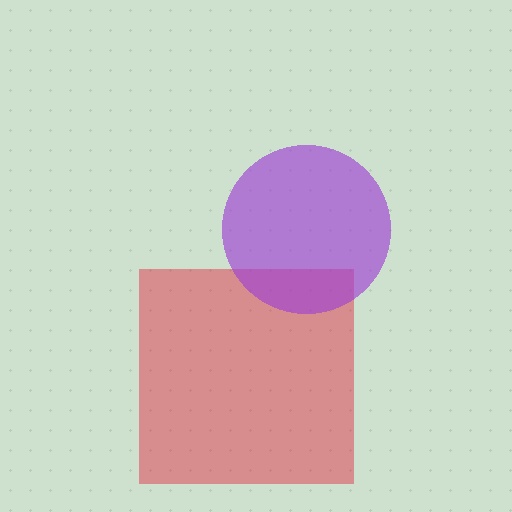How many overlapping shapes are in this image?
There are 2 overlapping shapes in the image.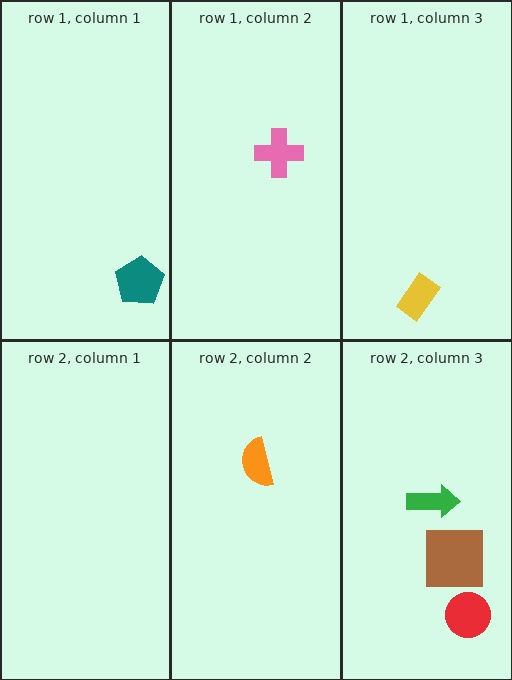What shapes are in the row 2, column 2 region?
The orange semicircle.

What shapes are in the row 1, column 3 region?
The yellow rectangle.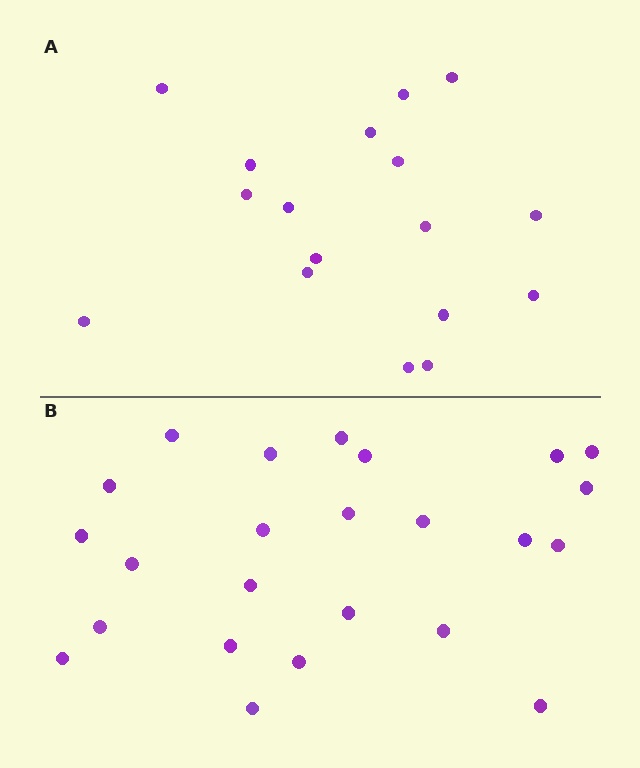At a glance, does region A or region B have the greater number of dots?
Region B (the bottom region) has more dots.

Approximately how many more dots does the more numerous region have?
Region B has roughly 8 or so more dots than region A.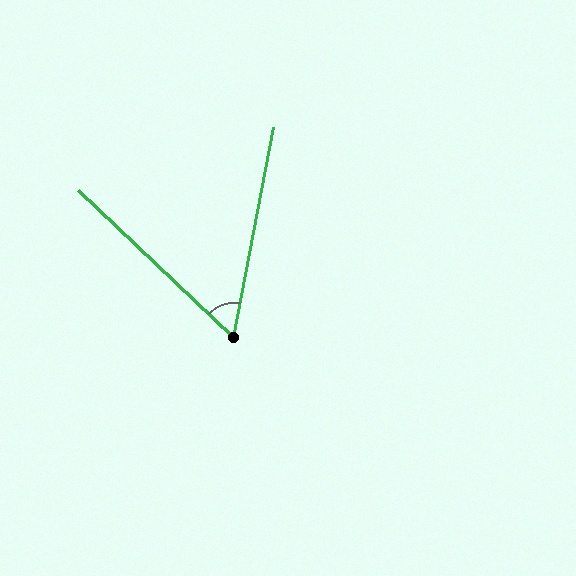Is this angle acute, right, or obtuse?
It is acute.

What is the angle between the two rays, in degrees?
Approximately 57 degrees.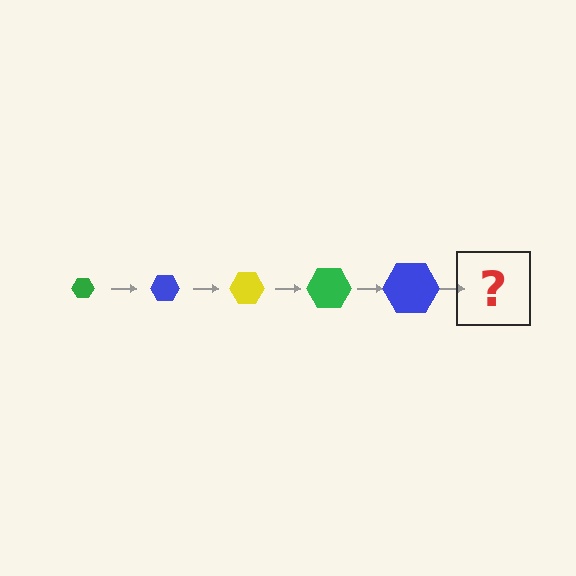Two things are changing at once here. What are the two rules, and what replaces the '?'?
The two rules are that the hexagon grows larger each step and the color cycles through green, blue, and yellow. The '?' should be a yellow hexagon, larger than the previous one.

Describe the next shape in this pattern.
It should be a yellow hexagon, larger than the previous one.